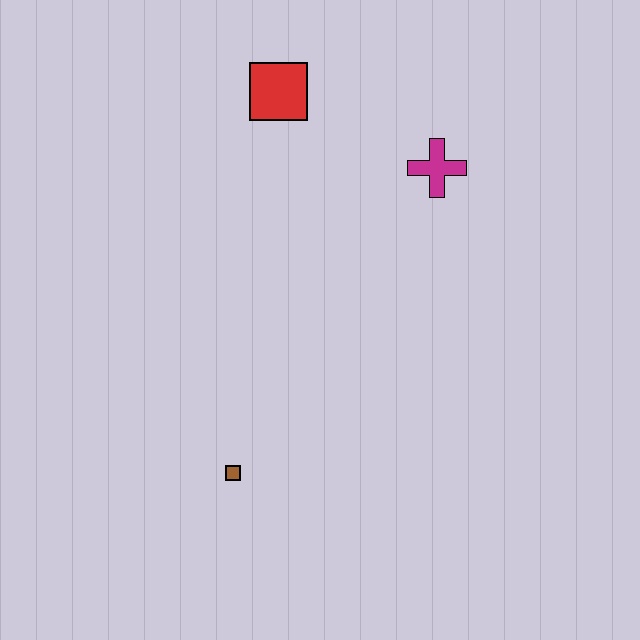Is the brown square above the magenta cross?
No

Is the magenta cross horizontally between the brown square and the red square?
No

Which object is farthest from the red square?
The brown square is farthest from the red square.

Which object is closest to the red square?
The magenta cross is closest to the red square.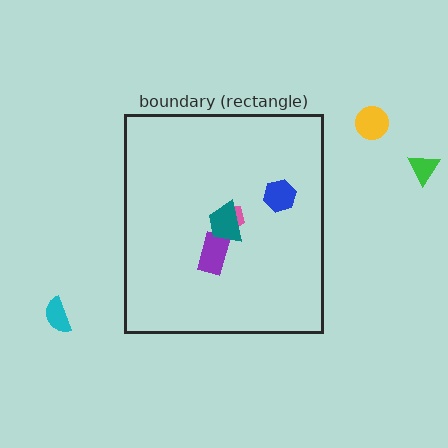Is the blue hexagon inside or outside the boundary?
Inside.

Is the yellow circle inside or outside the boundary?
Outside.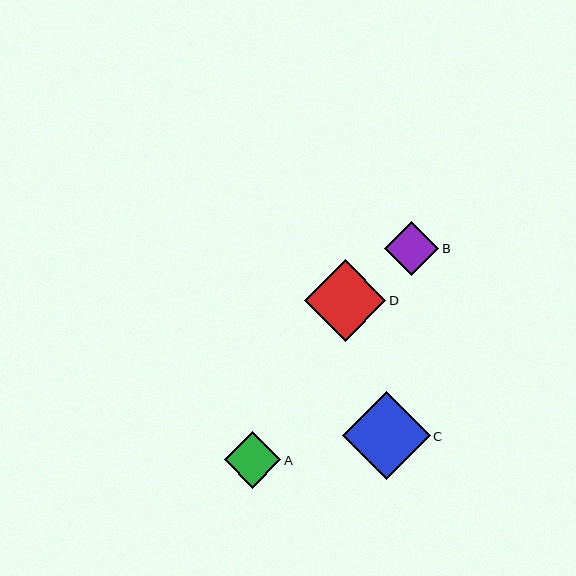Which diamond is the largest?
Diamond C is the largest with a size of approximately 88 pixels.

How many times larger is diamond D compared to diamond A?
Diamond D is approximately 1.4 times the size of diamond A.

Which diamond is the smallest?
Diamond B is the smallest with a size of approximately 54 pixels.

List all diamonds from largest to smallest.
From largest to smallest: C, D, A, B.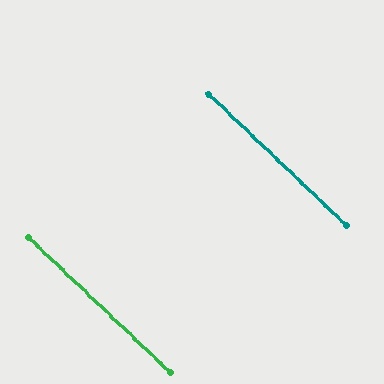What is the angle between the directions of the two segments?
Approximately 0 degrees.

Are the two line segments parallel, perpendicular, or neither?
Parallel — their directions differ by only 0.0°.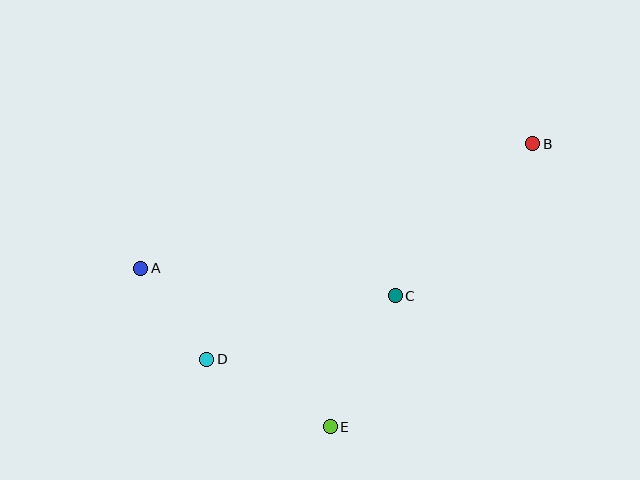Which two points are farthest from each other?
Points A and B are farthest from each other.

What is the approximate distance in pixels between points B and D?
The distance between B and D is approximately 391 pixels.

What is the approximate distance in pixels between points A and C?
The distance between A and C is approximately 256 pixels.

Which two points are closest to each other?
Points A and D are closest to each other.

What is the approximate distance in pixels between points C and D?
The distance between C and D is approximately 199 pixels.